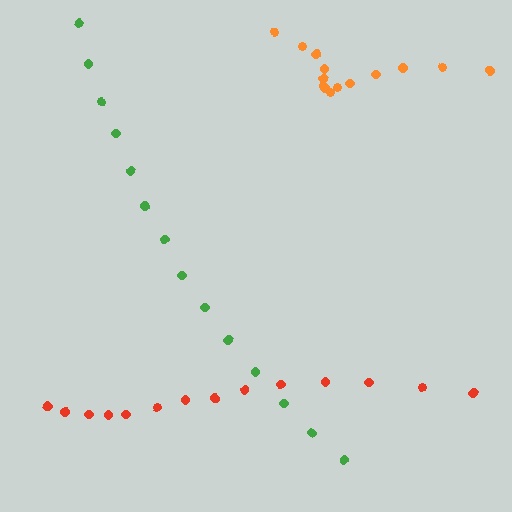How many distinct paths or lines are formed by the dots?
There are 3 distinct paths.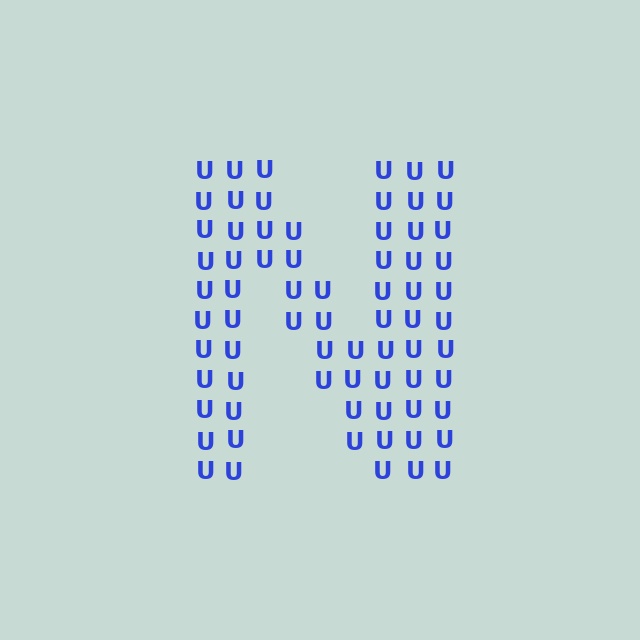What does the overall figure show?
The overall figure shows the letter N.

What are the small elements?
The small elements are letter U's.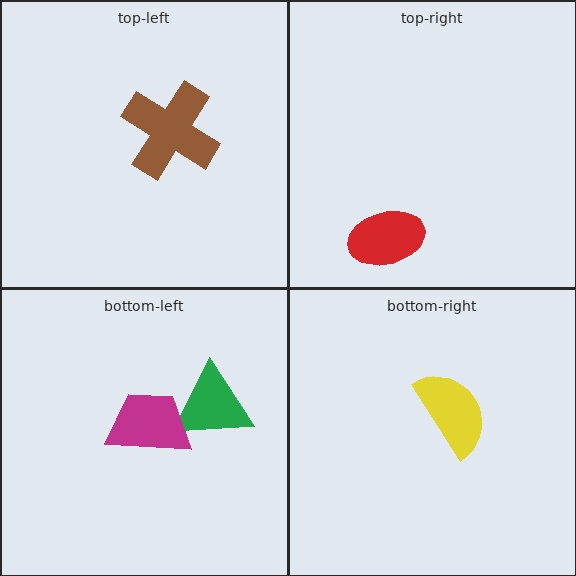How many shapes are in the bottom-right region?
1.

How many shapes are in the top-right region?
1.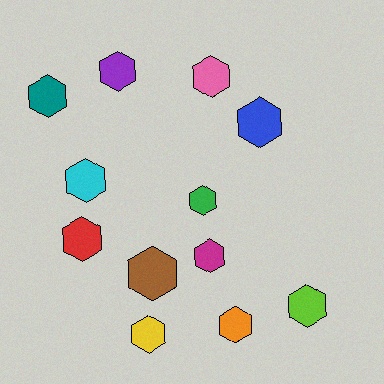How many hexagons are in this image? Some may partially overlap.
There are 12 hexagons.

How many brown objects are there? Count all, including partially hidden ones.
There is 1 brown object.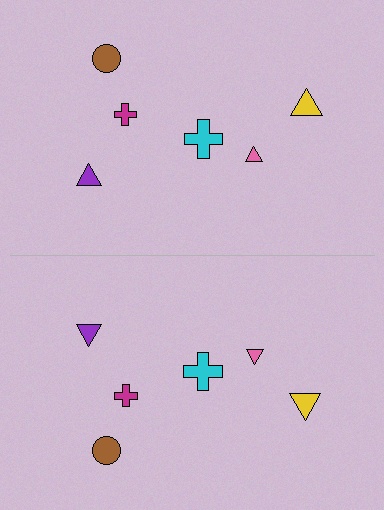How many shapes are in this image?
There are 12 shapes in this image.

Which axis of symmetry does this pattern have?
The pattern has a horizontal axis of symmetry running through the center of the image.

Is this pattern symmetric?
Yes, this pattern has bilateral (reflection) symmetry.